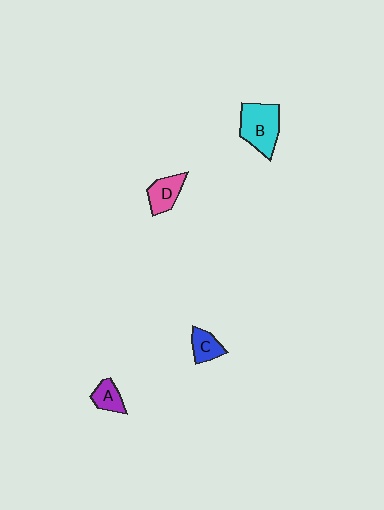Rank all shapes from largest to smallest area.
From largest to smallest: B (cyan), D (pink), C (blue), A (purple).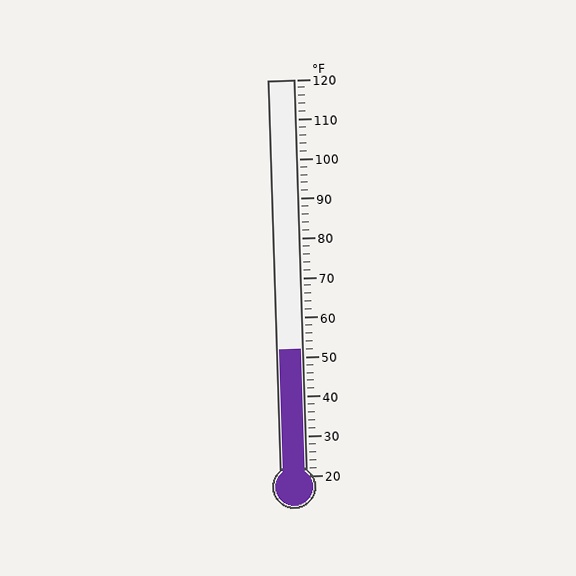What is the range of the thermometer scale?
The thermometer scale ranges from 20°F to 120°F.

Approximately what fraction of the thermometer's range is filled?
The thermometer is filled to approximately 30% of its range.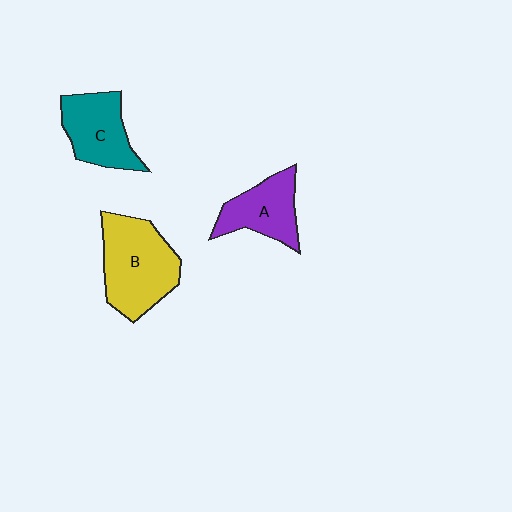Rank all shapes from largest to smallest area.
From largest to smallest: B (yellow), C (teal), A (purple).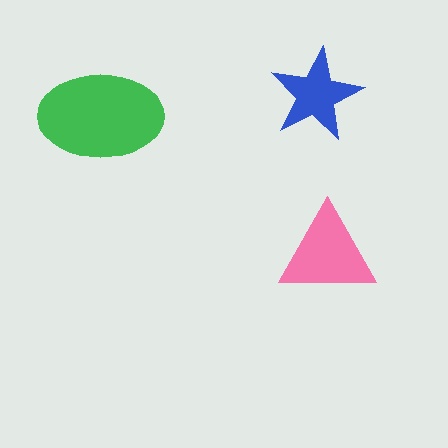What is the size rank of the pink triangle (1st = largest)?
2nd.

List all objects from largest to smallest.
The green ellipse, the pink triangle, the blue star.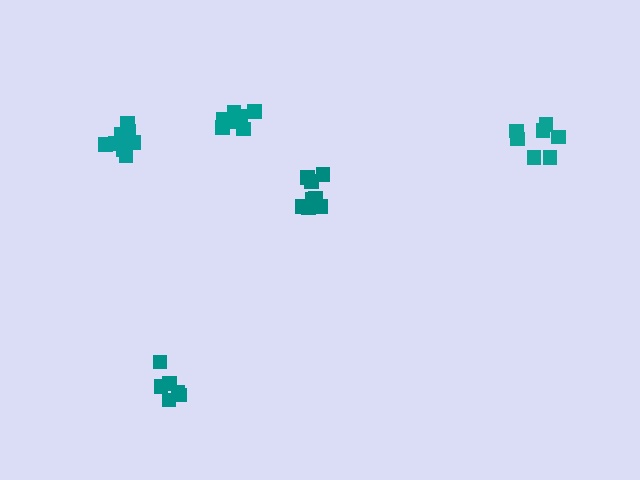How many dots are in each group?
Group 1: 10 dots, Group 2: 8 dots, Group 3: 8 dots, Group 4: 7 dots, Group 5: 6 dots (39 total).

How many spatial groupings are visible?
There are 5 spatial groupings.